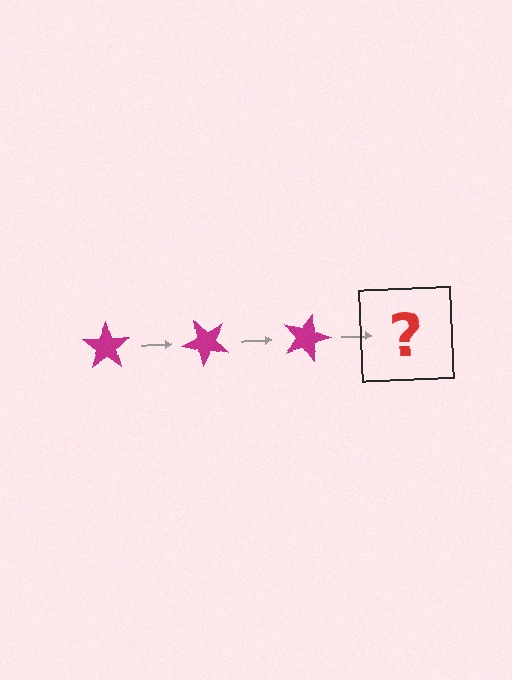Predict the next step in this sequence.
The next step is a magenta star rotated 135 degrees.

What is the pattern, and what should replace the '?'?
The pattern is that the star rotates 45 degrees each step. The '?' should be a magenta star rotated 135 degrees.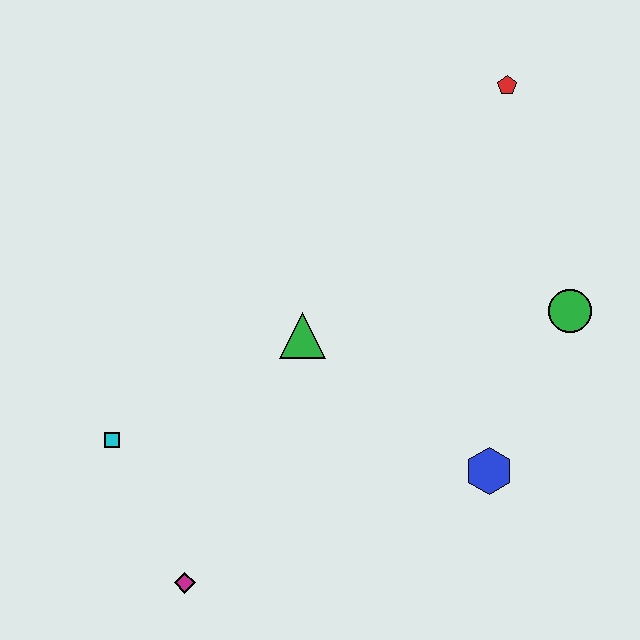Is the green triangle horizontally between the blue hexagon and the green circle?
No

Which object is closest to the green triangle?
The cyan square is closest to the green triangle.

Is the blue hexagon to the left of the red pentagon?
Yes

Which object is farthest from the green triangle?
The red pentagon is farthest from the green triangle.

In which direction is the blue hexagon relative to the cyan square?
The blue hexagon is to the right of the cyan square.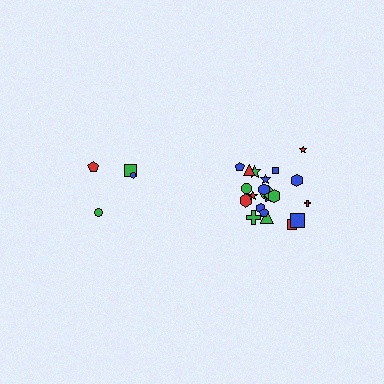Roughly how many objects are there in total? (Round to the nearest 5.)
Roughly 25 objects in total.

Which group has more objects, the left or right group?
The right group.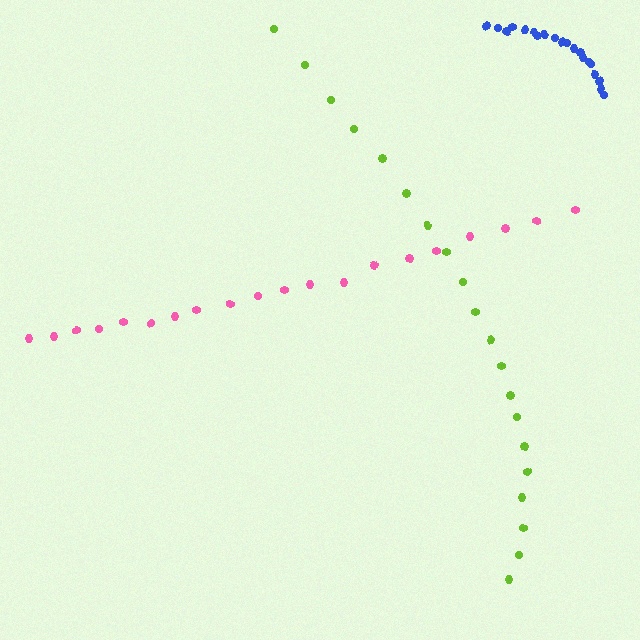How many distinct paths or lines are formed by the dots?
There are 3 distinct paths.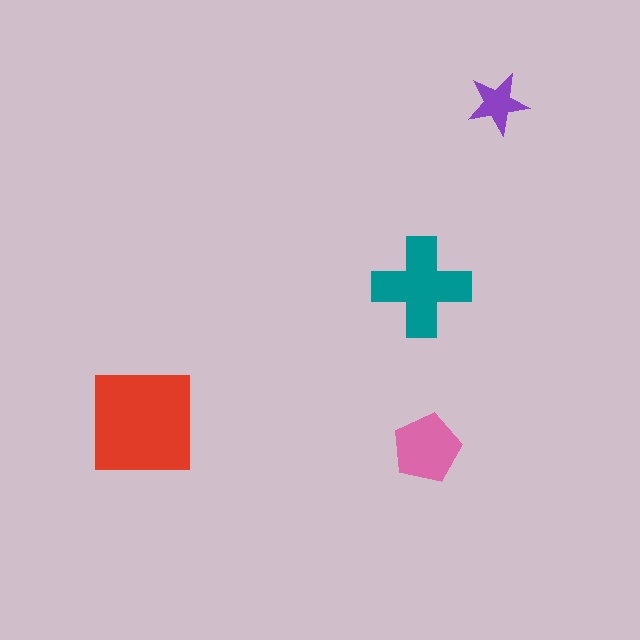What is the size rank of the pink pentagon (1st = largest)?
3rd.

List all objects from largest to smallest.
The red square, the teal cross, the pink pentagon, the purple star.